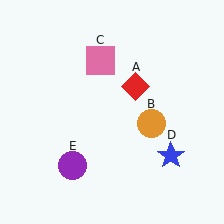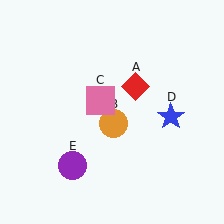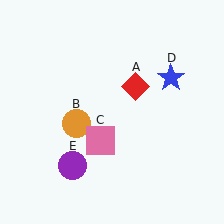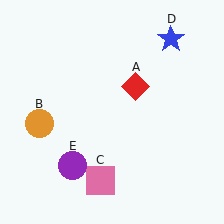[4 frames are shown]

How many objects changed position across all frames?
3 objects changed position: orange circle (object B), pink square (object C), blue star (object D).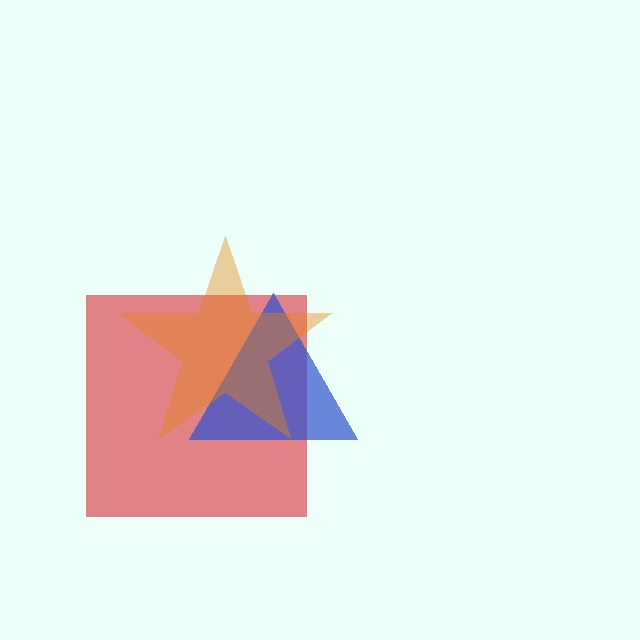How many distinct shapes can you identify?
There are 3 distinct shapes: a red square, a blue triangle, an orange star.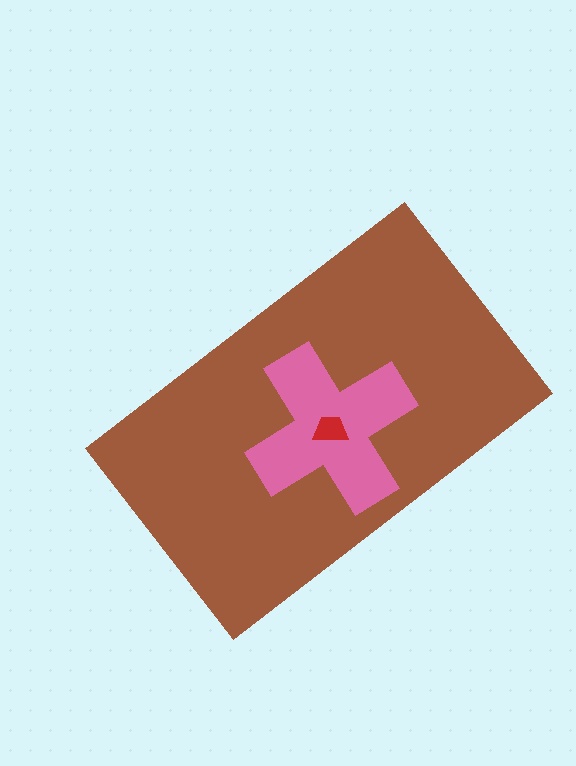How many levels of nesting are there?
3.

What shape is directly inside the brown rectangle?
The pink cross.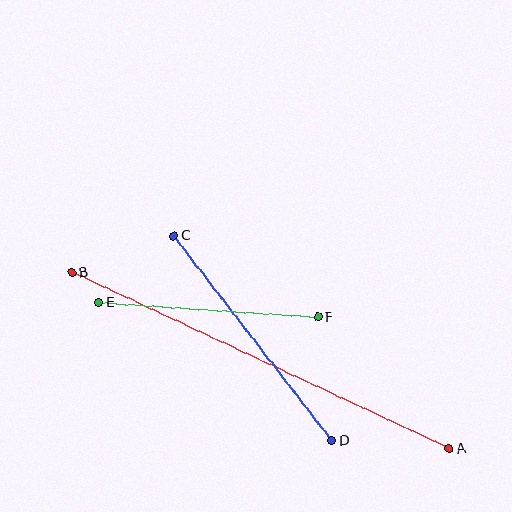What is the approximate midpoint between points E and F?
The midpoint is at approximately (208, 310) pixels.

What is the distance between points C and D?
The distance is approximately 259 pixels.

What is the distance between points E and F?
The distance is approximately 220 pixels.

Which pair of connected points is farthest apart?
Points A and B are farthest apart.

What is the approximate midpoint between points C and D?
The midpoint is at approximately (253, 338) pixels.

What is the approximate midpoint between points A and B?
The midpoint is at approximately (260, 361) pixels.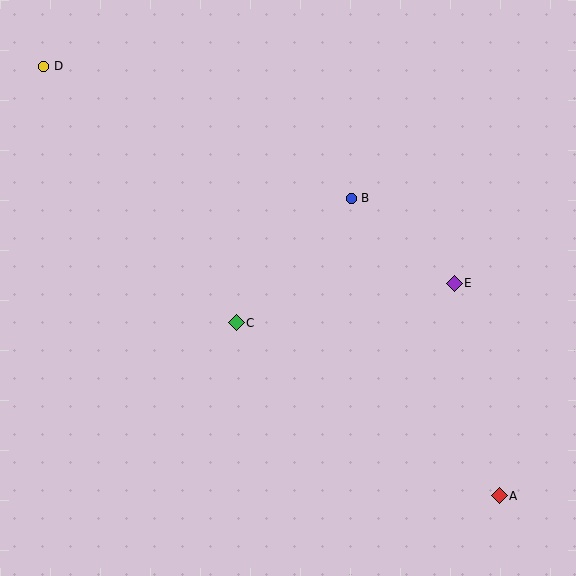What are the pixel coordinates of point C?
Point C is at (236, 323).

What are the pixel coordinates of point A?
Point A is at (499, 496).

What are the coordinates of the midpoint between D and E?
The midpoint between D and E is at (249, 175).